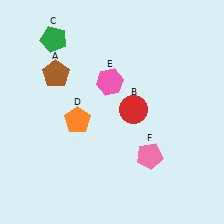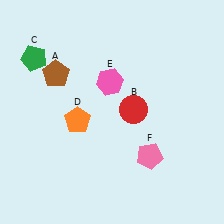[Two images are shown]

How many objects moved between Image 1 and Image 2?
1 object moved between the two images.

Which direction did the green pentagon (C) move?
The green pentagon (C) moved left.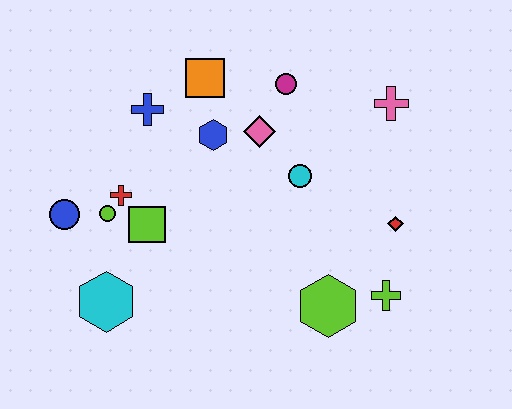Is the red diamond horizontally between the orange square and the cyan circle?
No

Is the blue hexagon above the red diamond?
Yes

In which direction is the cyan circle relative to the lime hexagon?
The cyan circle is above the lime hexagon.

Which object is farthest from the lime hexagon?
The blue circle is farthest from the lime hexagon.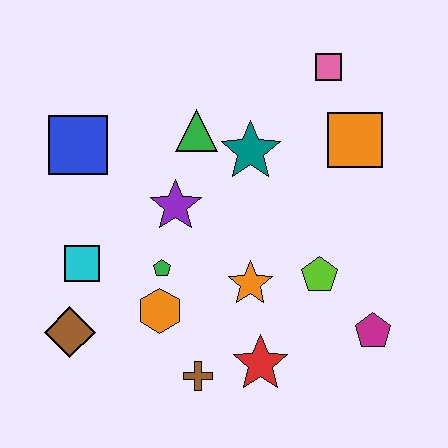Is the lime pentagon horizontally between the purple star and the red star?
No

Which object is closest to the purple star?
The green pentagon is closest to the purple star.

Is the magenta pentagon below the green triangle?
Yes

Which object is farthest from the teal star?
The brown diamond is farthest from the teal star.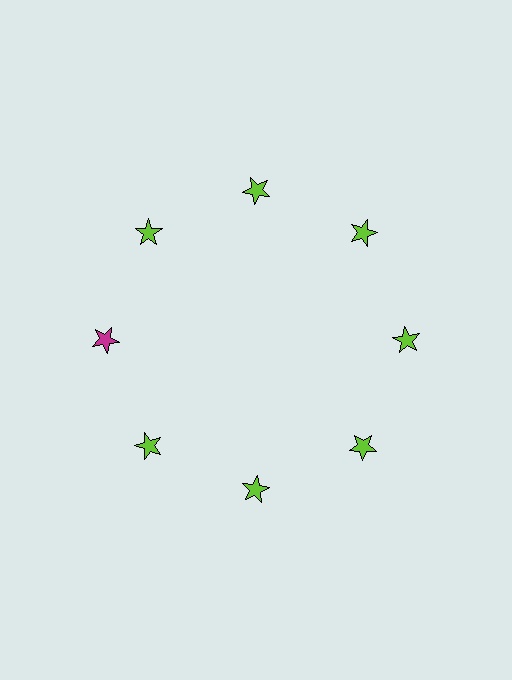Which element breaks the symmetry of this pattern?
The magenta star at roughly the 9 o'clock position breaks the symmetry. All other shapes are lime stars.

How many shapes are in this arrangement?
There are 8 shapes arranged in a ring pattern.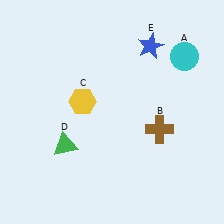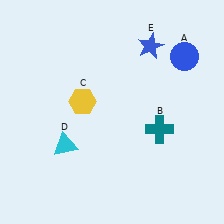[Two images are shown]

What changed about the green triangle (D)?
In Image 1, D is green. In Image 2, it changed to cyan.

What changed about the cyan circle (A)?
In Image 1, A is cyan. In Image 2, it changed to blue.